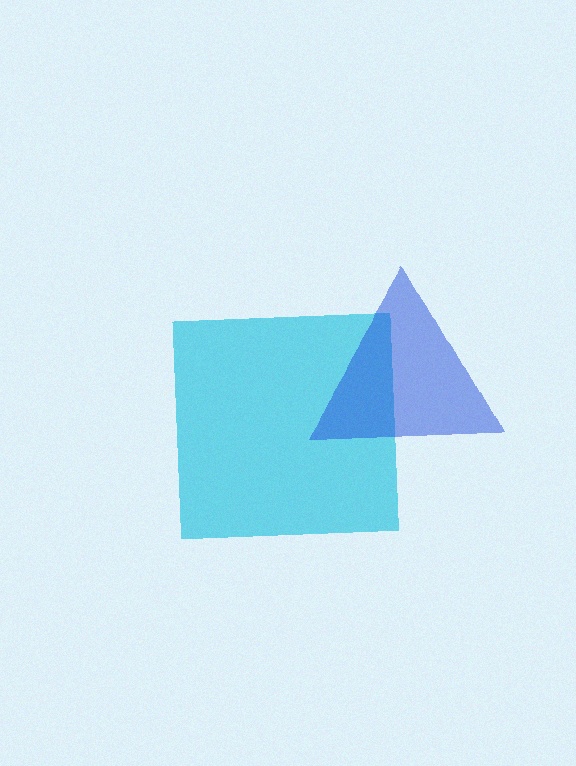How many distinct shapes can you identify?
There are 2 distinct shapes: a cyan square, a blue triangle.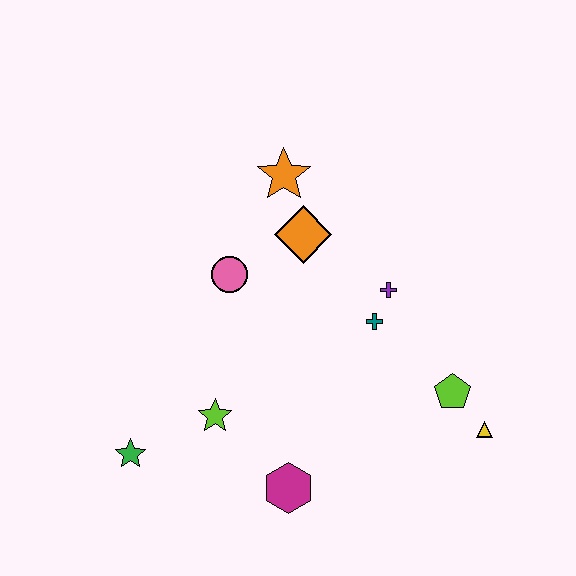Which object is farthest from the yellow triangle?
The green star is farthest from the yellow triangle.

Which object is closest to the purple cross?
The teal cross is closest to the purple cross.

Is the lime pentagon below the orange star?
Yes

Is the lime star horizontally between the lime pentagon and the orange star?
No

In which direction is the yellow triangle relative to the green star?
The yellow triangle is to the right of the green star.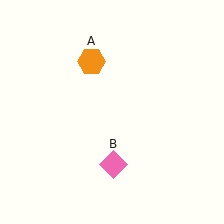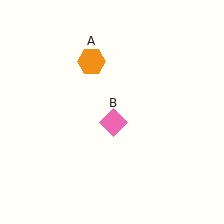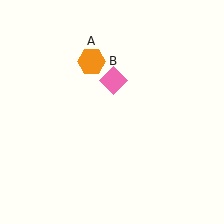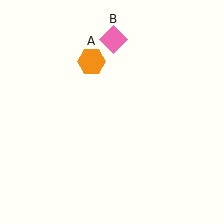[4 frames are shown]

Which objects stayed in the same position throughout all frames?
Orange hexagon (object A) remained stationary.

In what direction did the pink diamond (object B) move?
The pink diamond (object B) moved up.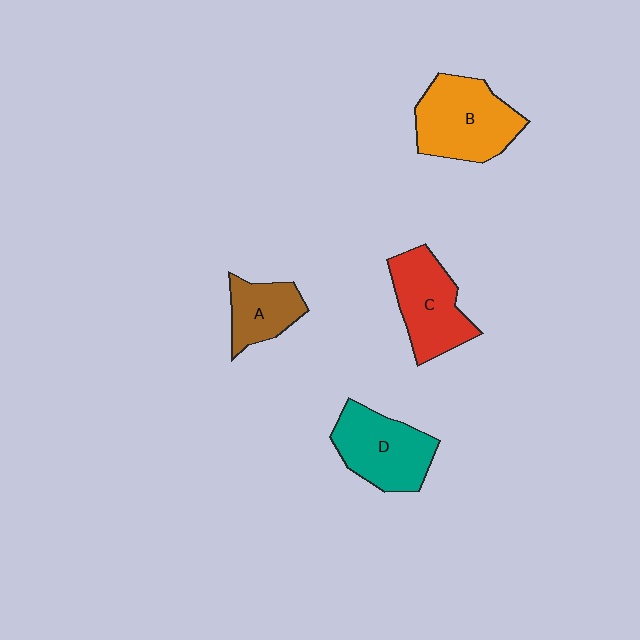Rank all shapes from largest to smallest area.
From largest to smallest: B (orange), D (teal), C (red), A (brown).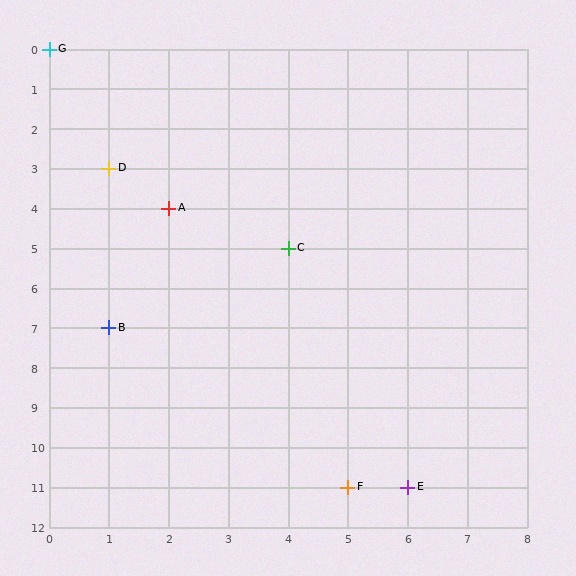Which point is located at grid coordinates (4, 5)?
Point C is at (4, 5).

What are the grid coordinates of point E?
Point E is at grid coordinates (6, 11).